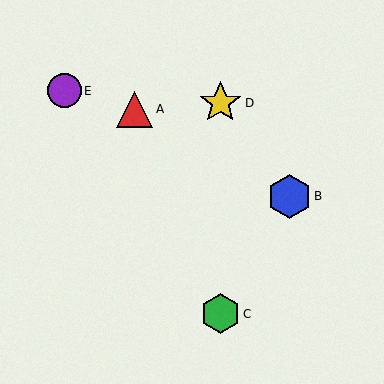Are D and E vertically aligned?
No, D is at x≈220 and E is at x≈64.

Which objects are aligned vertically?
Objects C, D are aligned vertically.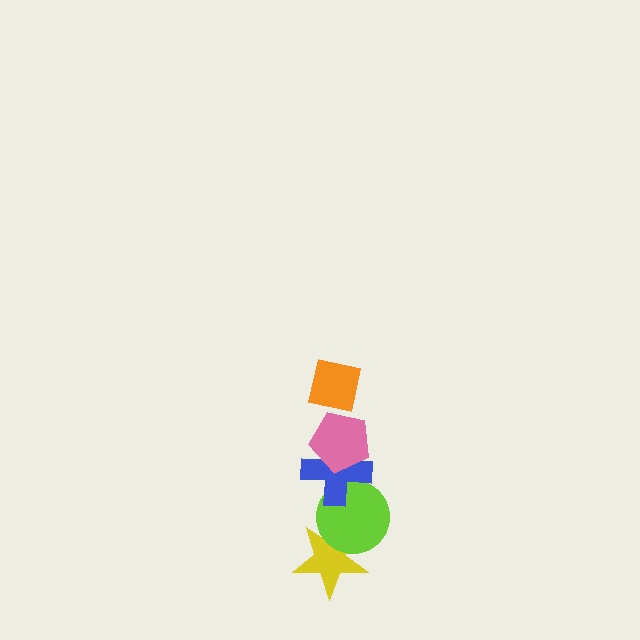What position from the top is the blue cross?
The blue cross is 3rd from the top.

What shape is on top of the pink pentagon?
The orange square is on top of the pink pentagon.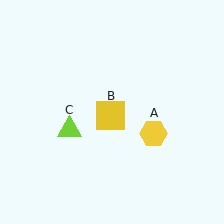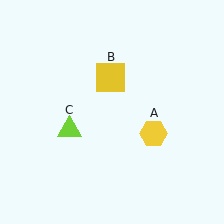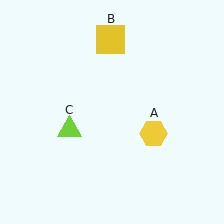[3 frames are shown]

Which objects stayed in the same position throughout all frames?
Yellow hexagon (object A) and lime triangle (object C) remained stationary.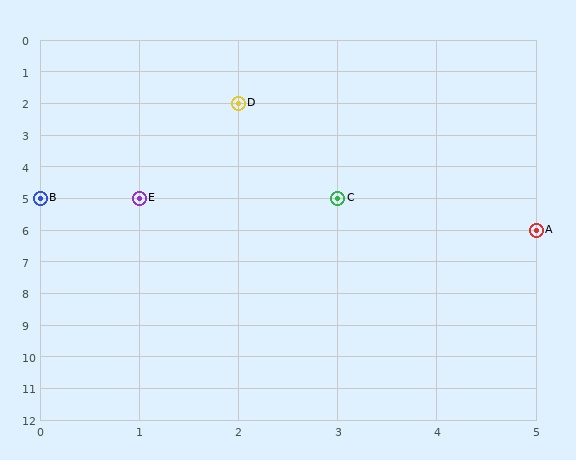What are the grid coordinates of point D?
Point D is at grid coordinates (2, 2).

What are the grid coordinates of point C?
Point C is at grid coordinates (3, 5).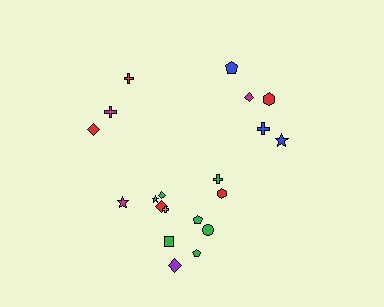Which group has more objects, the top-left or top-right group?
The top-right group.